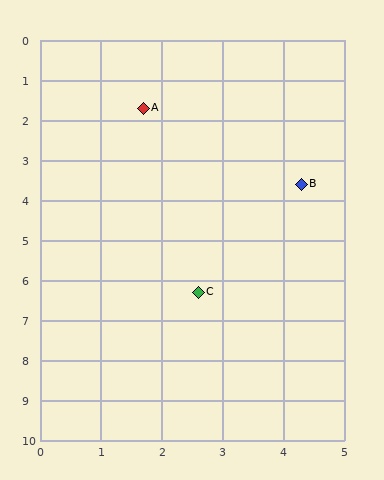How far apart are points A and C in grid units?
Points A and C are about 4.7 grid units apart.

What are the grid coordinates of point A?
Point A is at approximately (1.7, 1.7).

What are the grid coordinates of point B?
Point B is at approximately (4.3, 3.6).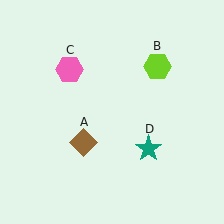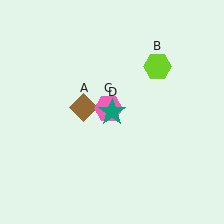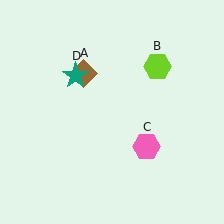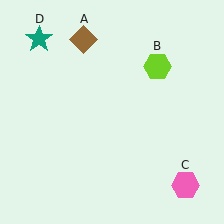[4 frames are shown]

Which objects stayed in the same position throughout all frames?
Lime hexagon (object B) remained stationary.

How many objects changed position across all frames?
3 objects changed position: brown diamond (object A), pink hexagon (object C), teal star (object D).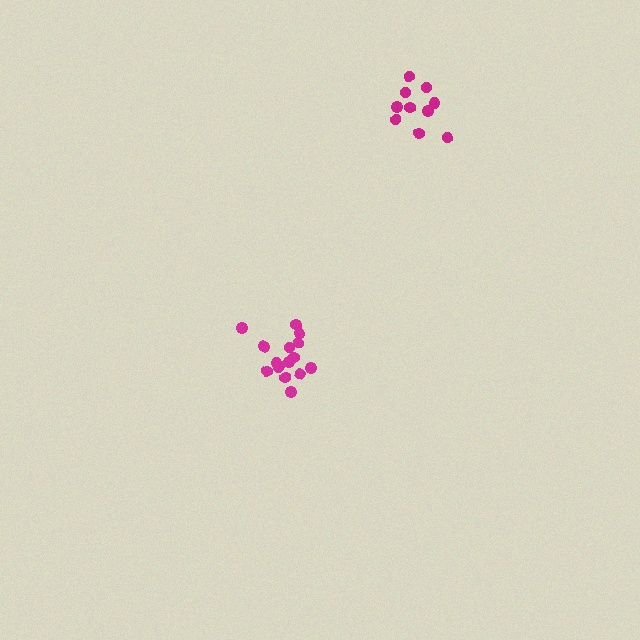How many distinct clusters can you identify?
There are 2 distinct clusters.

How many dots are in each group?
Group 1: 16 dots, Group 2: 10 dots (26 total).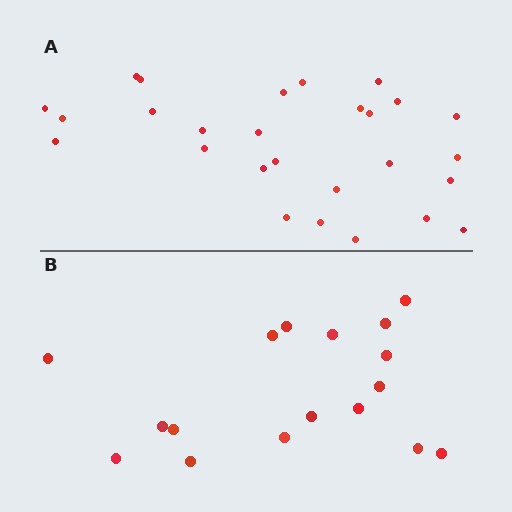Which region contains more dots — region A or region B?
Region A (the top region) has more dots.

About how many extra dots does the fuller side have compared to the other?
Region A has roughly 10 or so more dots than region B.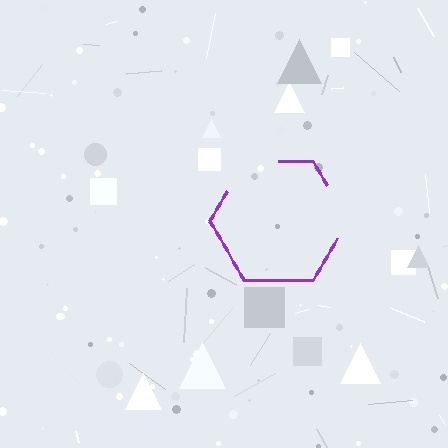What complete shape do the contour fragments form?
The contour fragments form a hexagon.